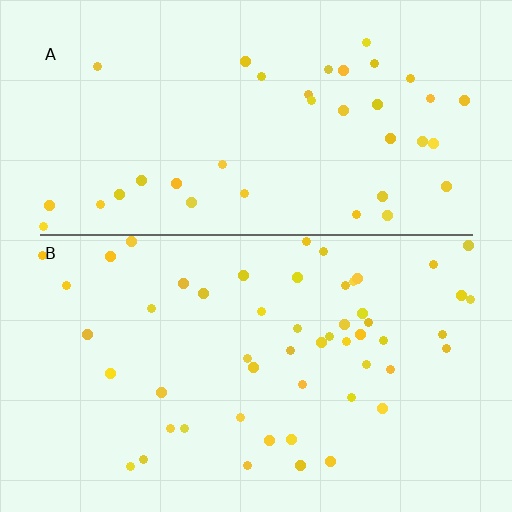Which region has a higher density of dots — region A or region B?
B (the bottom).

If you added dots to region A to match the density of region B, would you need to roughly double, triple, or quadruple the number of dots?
Approximately double.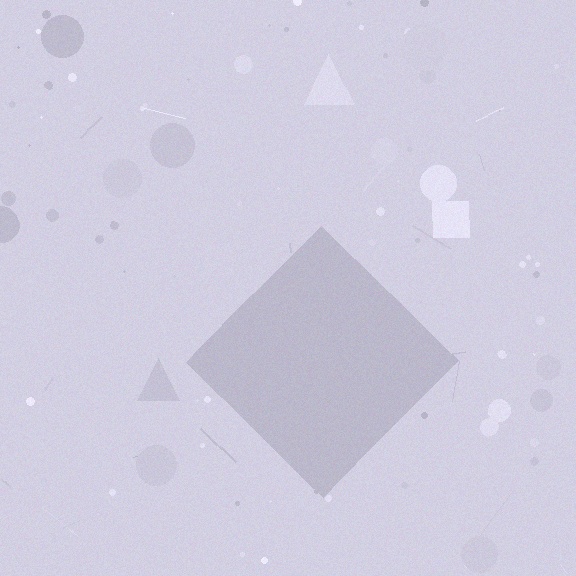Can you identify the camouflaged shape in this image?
The camouflaged shape is a diamond.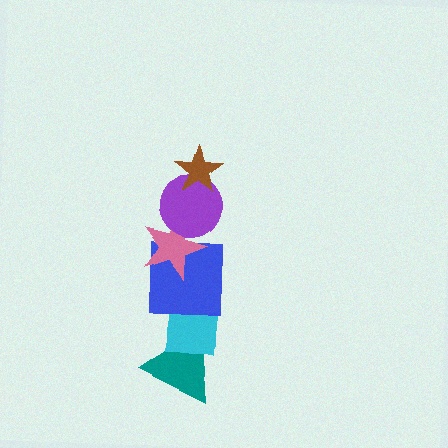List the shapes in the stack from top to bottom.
From top to bottom: the brown star, the purple circle, the pink star, the blue square, the cyan rectangle, the teal triangle.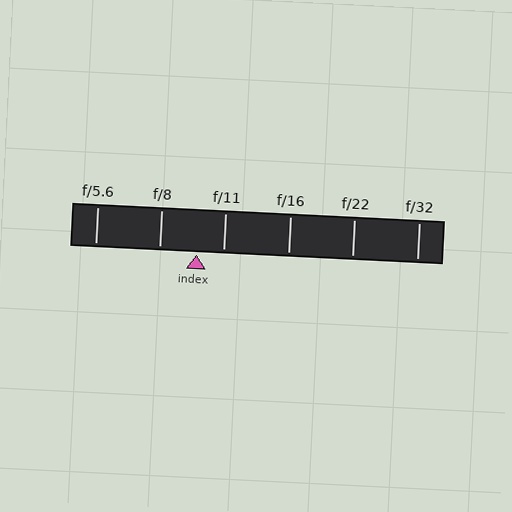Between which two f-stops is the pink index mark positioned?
The index mark is between f/8 and f/11.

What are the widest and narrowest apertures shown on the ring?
The widest aperture shown is f/5.6 and the narrowest is f/32.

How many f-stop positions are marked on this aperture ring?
There are 6 f-stop positions marked.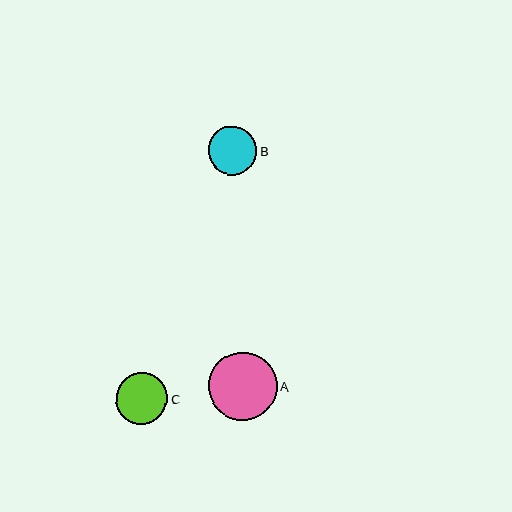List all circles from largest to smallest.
From largest to smallest: A, C, B.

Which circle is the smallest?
Circle B is the smallest with a size of approximately 49 pixels.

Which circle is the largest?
Circle A is the largest with a size of approximately 68 pixels.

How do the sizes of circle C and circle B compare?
Circle C and circle B are approximately the same size.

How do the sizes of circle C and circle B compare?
Circle C and circle B are approximately the same size.